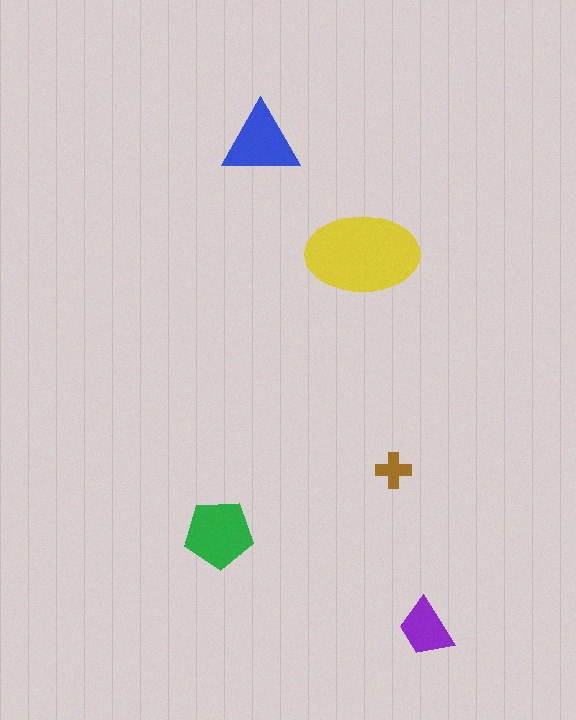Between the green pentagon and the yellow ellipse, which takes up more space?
The yellow ellipse.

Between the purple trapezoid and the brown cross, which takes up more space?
The purple trapezoid.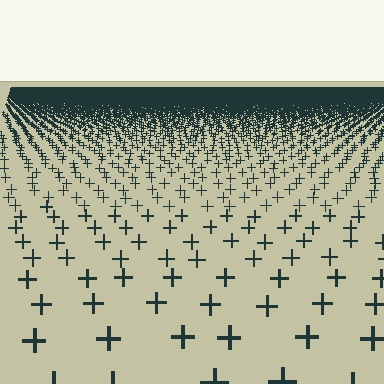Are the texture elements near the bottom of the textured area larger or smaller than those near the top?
Larger. Near the bottom, elements are closer to the viewer and appear at a bigger on-screen size.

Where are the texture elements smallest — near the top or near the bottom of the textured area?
Near the top.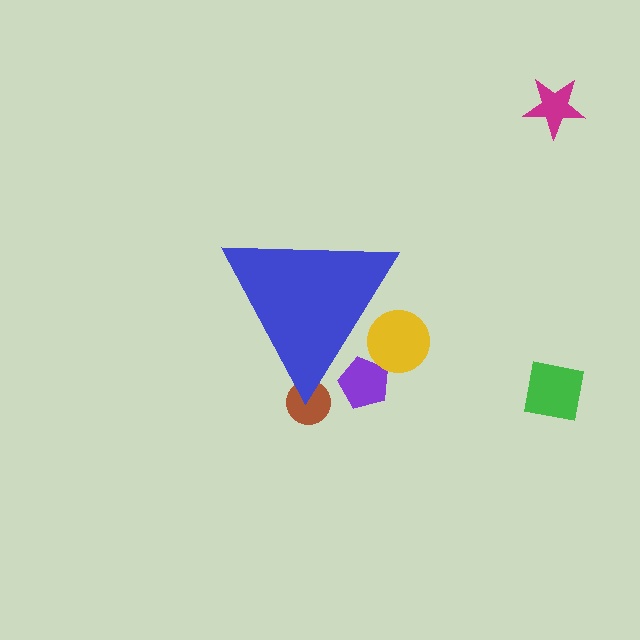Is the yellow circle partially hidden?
Yes, the yellow circle is partially hidden behind the blue triangle.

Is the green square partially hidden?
No, the green square is fully visible.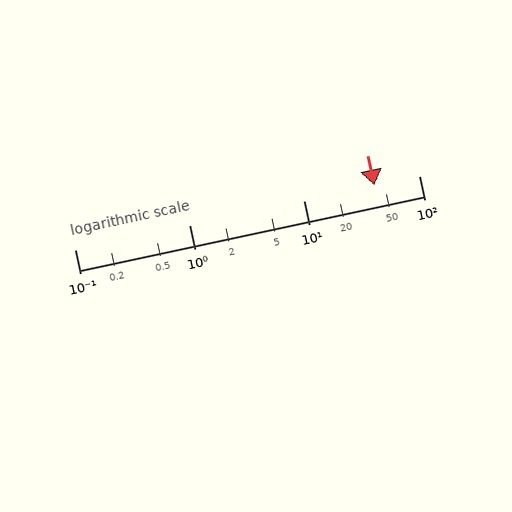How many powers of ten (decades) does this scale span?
The scale spans 3 decades, from 0.1 to 100.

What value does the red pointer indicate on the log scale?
The pointer indicates approximately 41.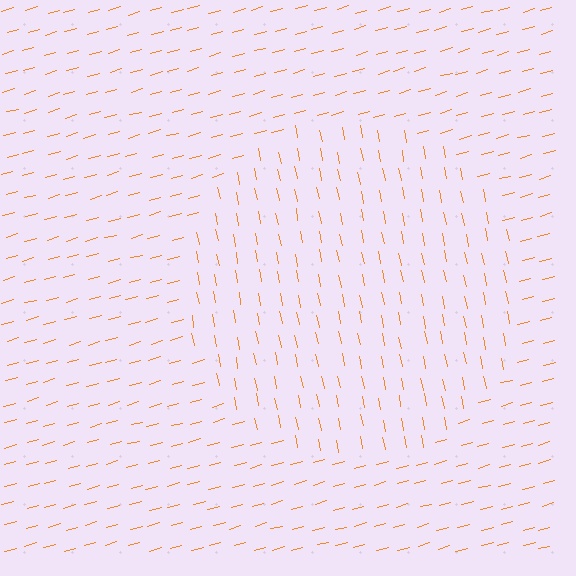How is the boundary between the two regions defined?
The boundary is defined purely by a change in line orientation (approximately 85 degrees difference). All lines are the same color and thickness.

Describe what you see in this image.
The image is filled with small orange line segments. A circle region in the image has lines oriented differently from the surrounding lines, creating a visible texture boundary.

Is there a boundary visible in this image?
Yes, there is a texture boundary formed by a change in line orientation.